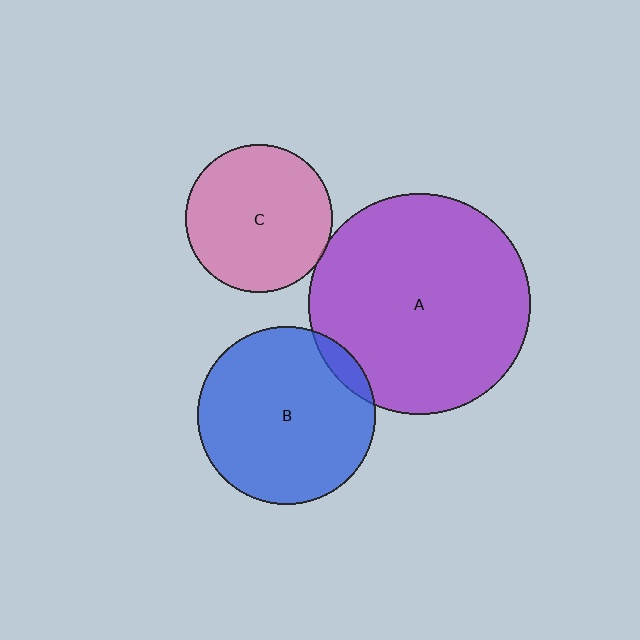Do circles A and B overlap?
Yes.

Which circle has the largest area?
Circle A (purple).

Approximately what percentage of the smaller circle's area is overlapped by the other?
Approximately 5%.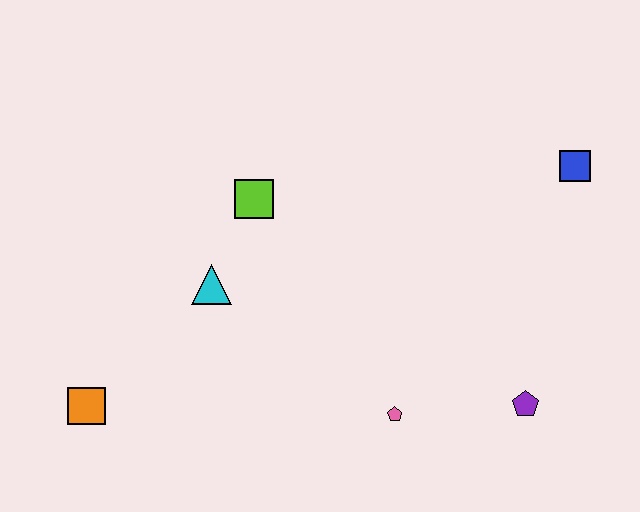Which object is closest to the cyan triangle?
The lime square is closest to the cyan triangle.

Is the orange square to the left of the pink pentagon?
Yes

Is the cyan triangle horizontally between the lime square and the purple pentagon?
No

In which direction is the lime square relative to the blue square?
The lime square is to the left of the blue square.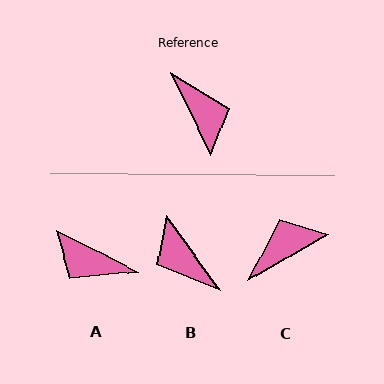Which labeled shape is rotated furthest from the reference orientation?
B, about 170 degrees away.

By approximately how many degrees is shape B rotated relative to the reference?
Approximately 170 degrees clockwise.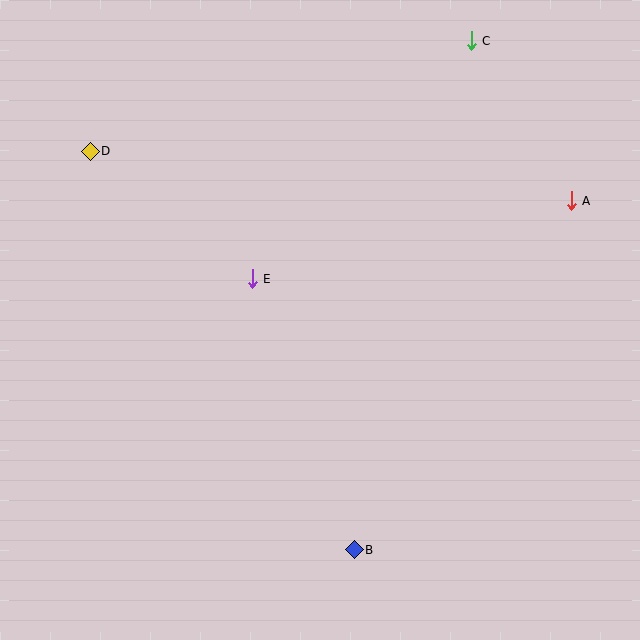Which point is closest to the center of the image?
Point E at (252, 279) is closest to the center.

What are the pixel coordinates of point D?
Point D is at (90, 151).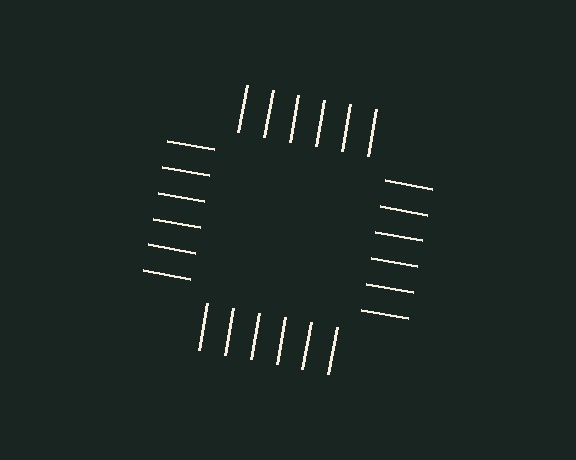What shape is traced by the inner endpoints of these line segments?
An illusory square — the line segments terminate on its edges but no continuous stroke is drawn.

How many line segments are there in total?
24 — 6 along each of the 4 edges.